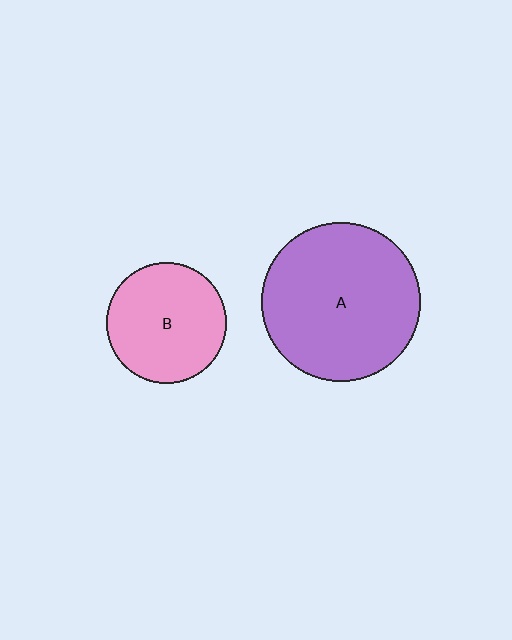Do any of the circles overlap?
No, none of the circles overlap.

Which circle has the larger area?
Circle A (purple).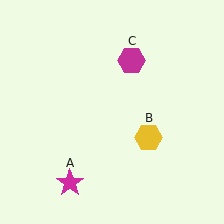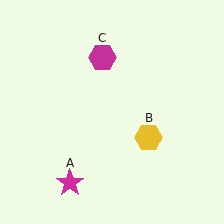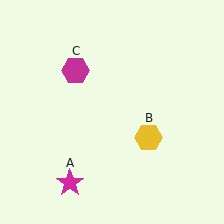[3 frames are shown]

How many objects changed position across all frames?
1 object changed position: magenta hexagon (object C).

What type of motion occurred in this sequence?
The magenta hexagon (object C) rotated counterclockwise around the center of the scene.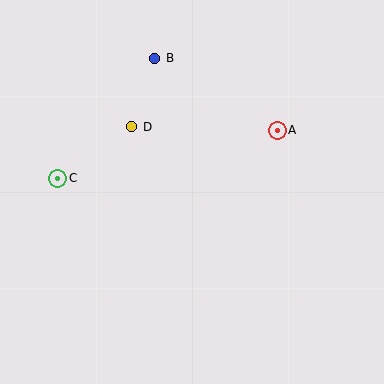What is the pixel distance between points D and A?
The distance between D and A is 145 pixels.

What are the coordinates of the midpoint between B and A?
The midpoint between B and A is at (216, 94).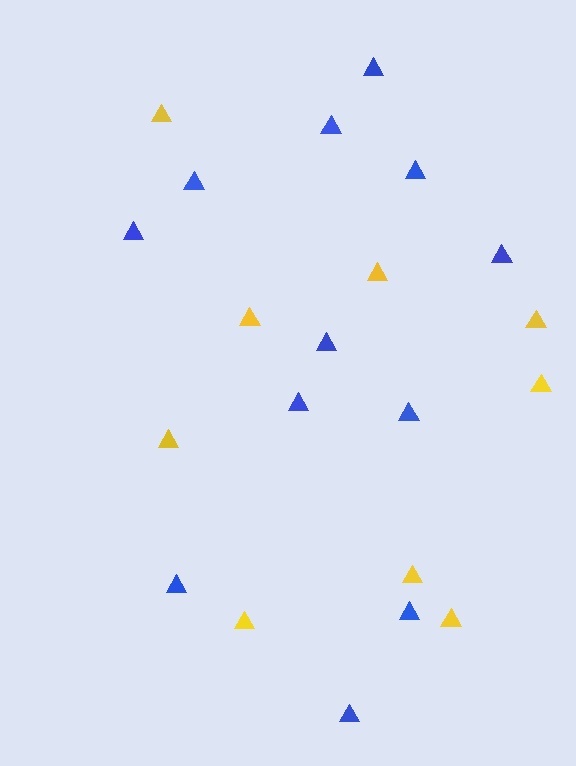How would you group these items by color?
There are 2 groups: one group of yellow triangles (9) and one group of blue triangles (12).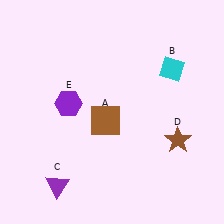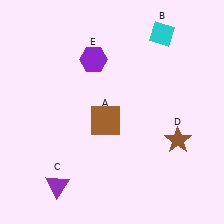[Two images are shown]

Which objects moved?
The objects that moved are: the cyan diamond (B), the purple hexagon (E).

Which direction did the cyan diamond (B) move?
The cyan diamond (B) moved up.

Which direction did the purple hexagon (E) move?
The purple hexagon (E) moved up.